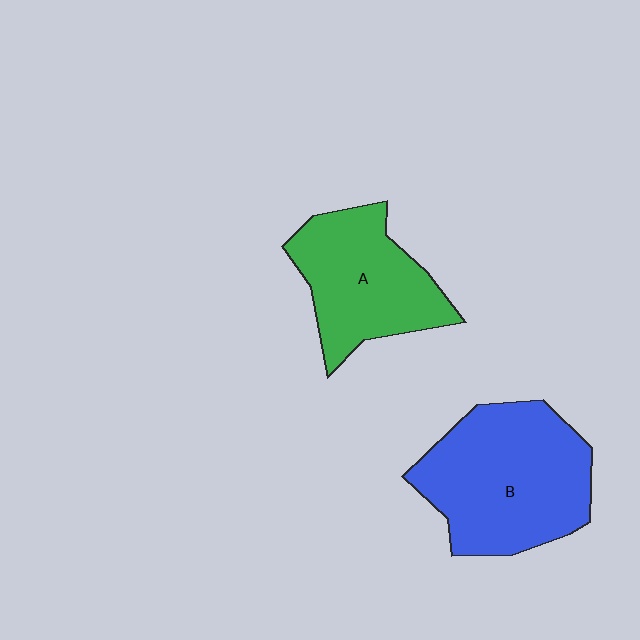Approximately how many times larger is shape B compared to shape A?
Approximately 1.3 times.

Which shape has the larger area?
Shape B (blue).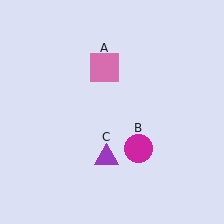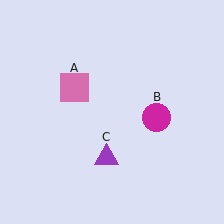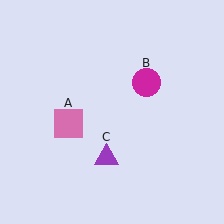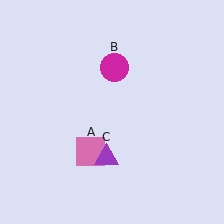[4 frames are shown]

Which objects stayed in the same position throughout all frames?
Purple triangle (object C) remained stationary.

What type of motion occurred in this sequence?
The pink square (object A), magenta circle (object B) rotated counterclockwise around the center of the scene.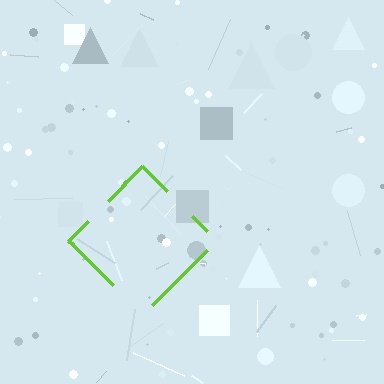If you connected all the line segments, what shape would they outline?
They would outline a diamond.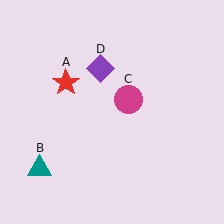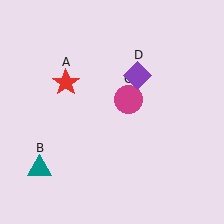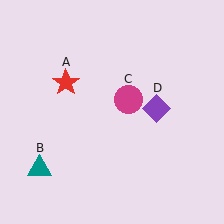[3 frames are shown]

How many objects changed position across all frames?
1 object changed position: purple diamond (object D).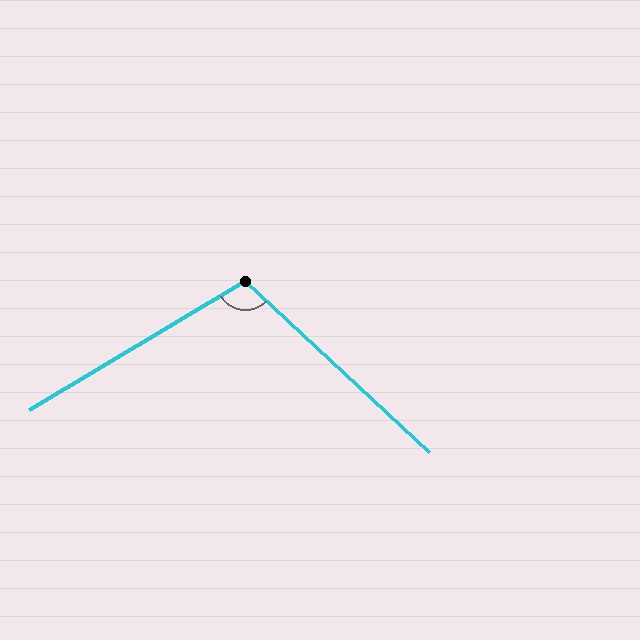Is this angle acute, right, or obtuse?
It is obtuse.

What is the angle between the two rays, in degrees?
Approximately 106 degrees.